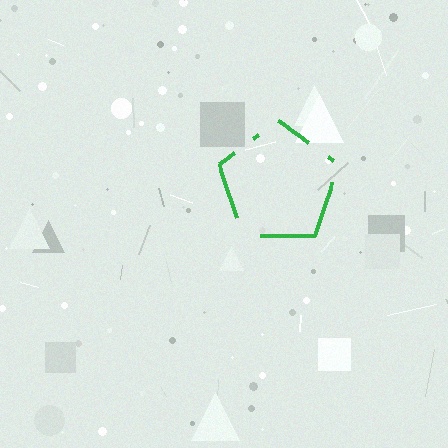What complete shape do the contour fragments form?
The contour fragments form a pentagon.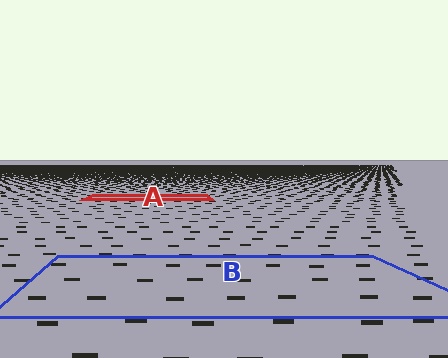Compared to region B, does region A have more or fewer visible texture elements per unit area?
Region A has more texture elements per unit area — they are packed more densely because it is farther away.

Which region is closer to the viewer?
Region B is closer. The texture elements there are larger and more spread out.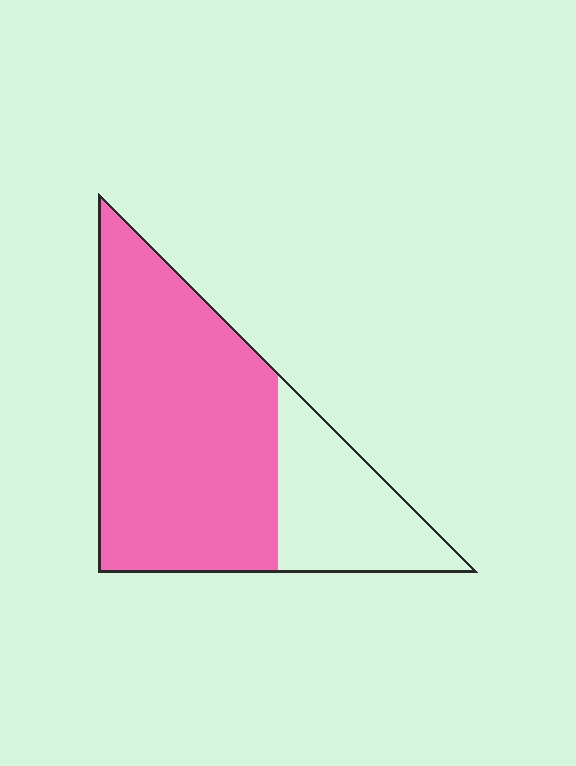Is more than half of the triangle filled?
Yes.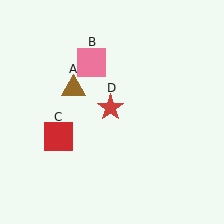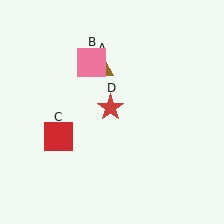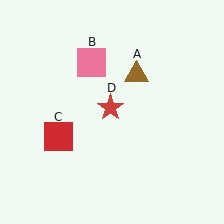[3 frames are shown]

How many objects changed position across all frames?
1 object changed position: brown triangle (object A).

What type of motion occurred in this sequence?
The brown triangle (object A) rotated clockwise around the center of the scene.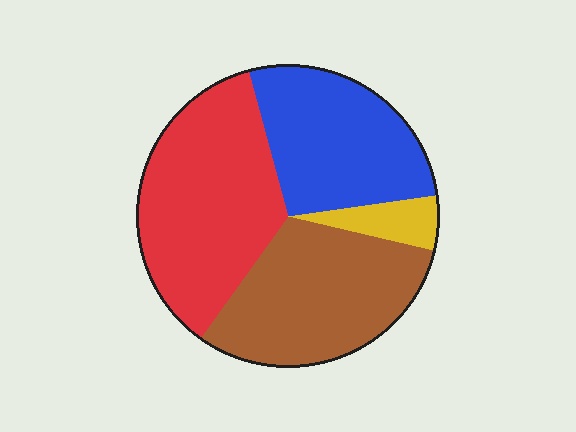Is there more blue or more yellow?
Blue.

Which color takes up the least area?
Yellow, at roughly 5%.